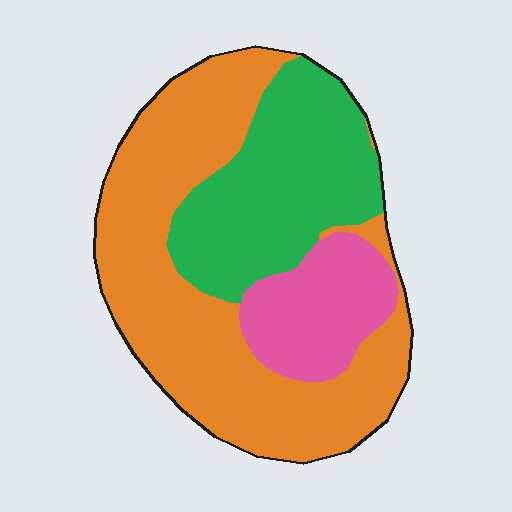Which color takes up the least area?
Pink, at roughly 15%.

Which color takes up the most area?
Orange, at roughly 55%.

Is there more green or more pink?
Green.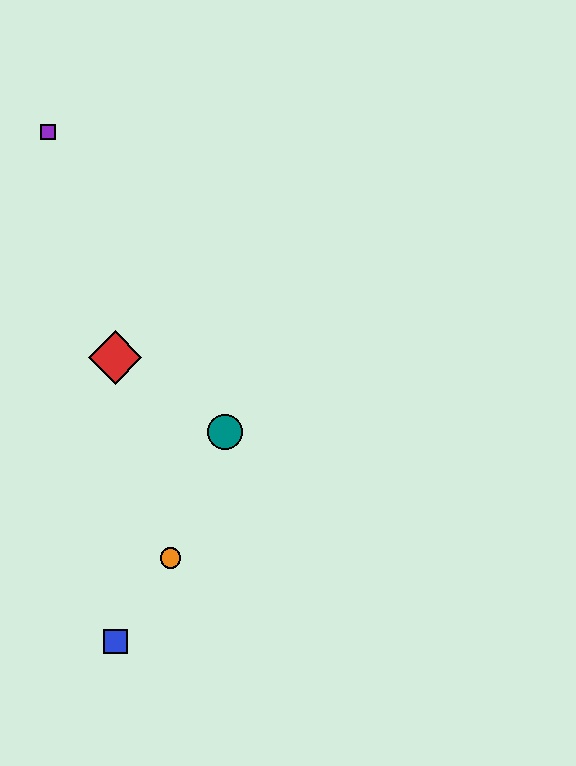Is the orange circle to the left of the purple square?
No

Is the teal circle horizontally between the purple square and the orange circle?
No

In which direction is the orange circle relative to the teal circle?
The orange circle is below the teal circle.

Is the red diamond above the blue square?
Yes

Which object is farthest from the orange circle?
The purple square is farthest from the orange circle.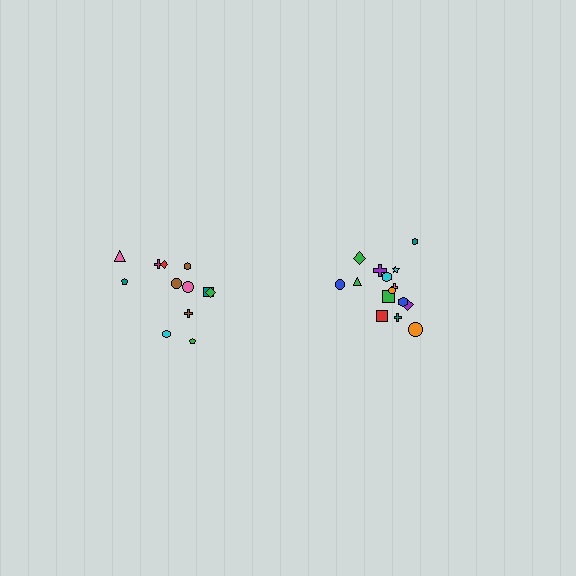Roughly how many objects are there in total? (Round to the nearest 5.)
Roughly 25 objects in total.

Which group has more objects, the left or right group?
The right group.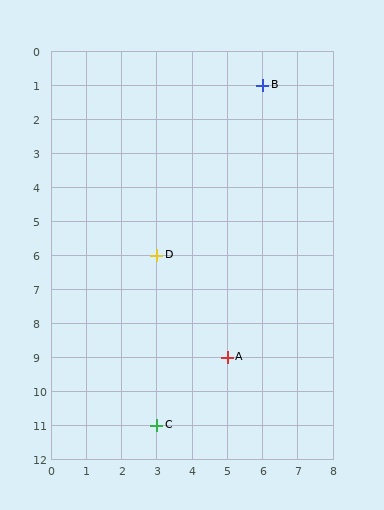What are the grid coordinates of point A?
Point A is at grid coordinates (5, 9).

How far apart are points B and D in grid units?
Points B and D are 3 columns and 5 rows apart (about 5.8 grid units diagonally).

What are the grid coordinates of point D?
Point D is at grid coordinates (3, 6).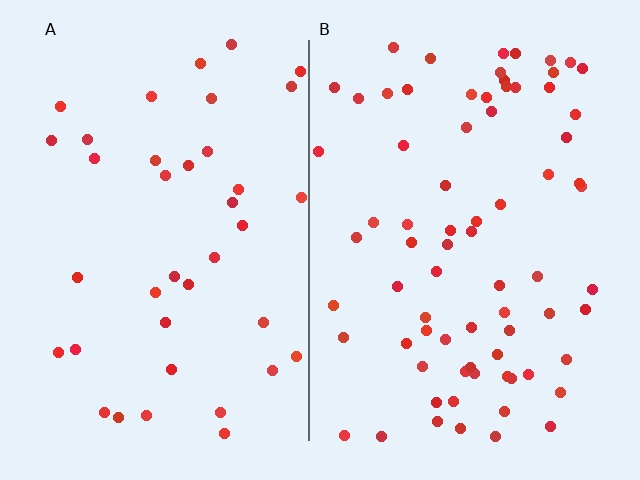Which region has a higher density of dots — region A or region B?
B (the right).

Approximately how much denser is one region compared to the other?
Approximately 2.0× — region B over region A.